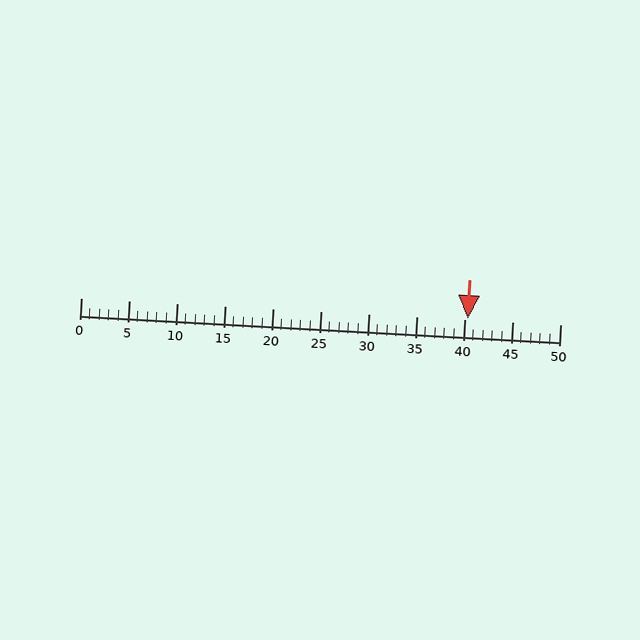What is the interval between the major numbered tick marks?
The major tick marks are spaced 5 units apart.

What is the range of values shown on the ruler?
The ruler shows values from 0 to 50.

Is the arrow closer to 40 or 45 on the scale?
The arrow is closer to 40.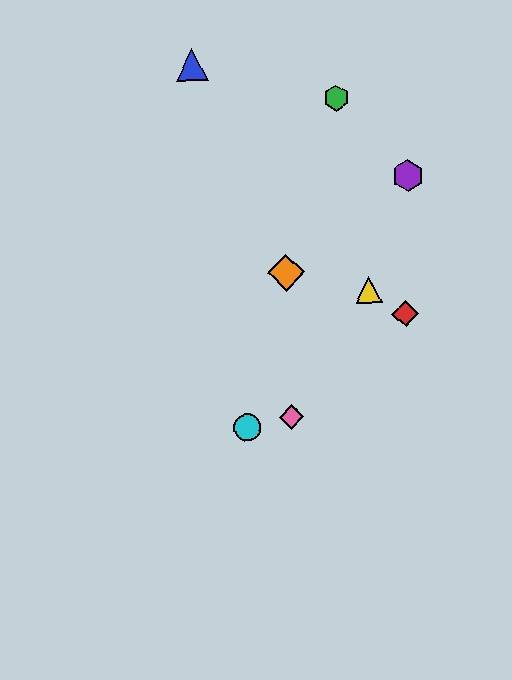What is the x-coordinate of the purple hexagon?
The purple hexagon is at x≈408.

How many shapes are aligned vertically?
2 shapes (the orange diamond, the pink diamond) are aligned vertically.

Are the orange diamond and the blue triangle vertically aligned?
No, the orange diamond is at x≈286 and the blue triangle is at x≈192.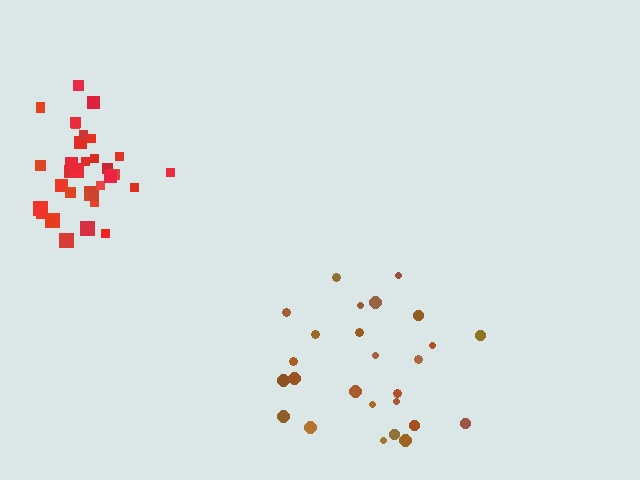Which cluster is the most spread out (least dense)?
Brown.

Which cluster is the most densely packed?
Red.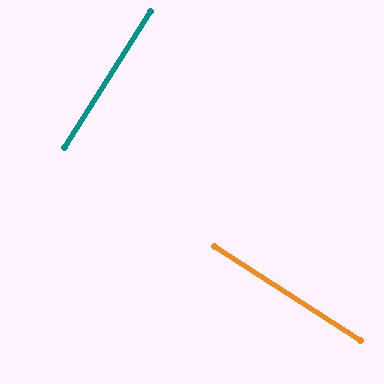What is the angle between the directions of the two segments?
Approximately 90 degrees.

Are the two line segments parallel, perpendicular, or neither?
Perpendicular — they meet at approximately 90°.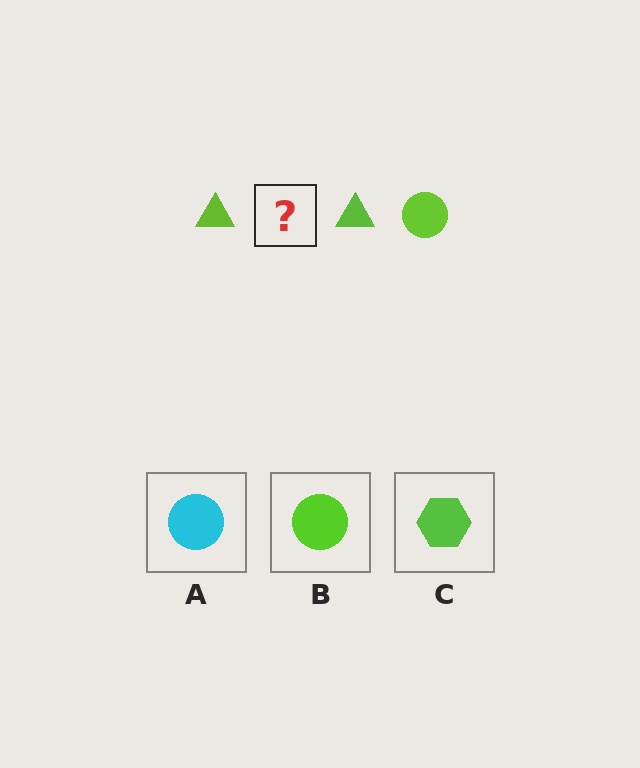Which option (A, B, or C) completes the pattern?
B.